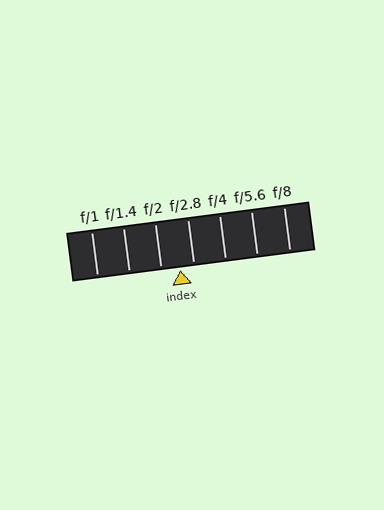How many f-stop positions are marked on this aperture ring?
There are 7 f-stop positions marked.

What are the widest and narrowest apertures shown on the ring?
The widest aperture shown is f/1 and the narrowest is f/8.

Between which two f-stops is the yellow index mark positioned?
The index mark is between f/2 and f/2.8.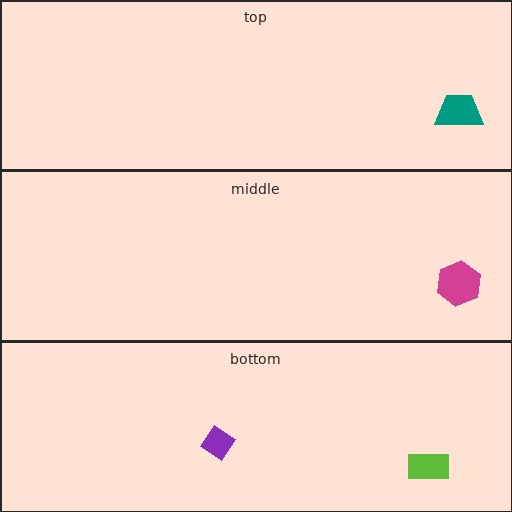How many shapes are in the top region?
1.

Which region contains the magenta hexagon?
The middle region.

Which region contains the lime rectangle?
The bottom region.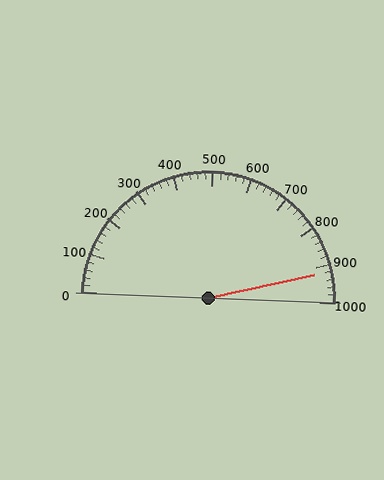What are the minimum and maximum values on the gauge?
The gauge ranges from 0 to 1000.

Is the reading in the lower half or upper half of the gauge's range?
The reading is in the upper half of the range (0 to 1000).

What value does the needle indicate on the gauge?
The needle indicates approximately 920.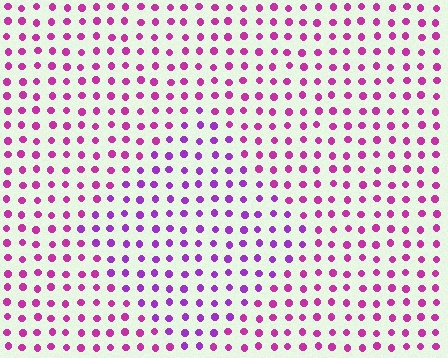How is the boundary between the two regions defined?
The boundary is defined purely by a slight shift in hue (about 29 degrees). Spacing, size, and orientation are identical on both sides.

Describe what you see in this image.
The image is filled with small magenta elements in a uniform arrangement. A diamond-shaped region is visible where the elements are tinted to a slightly different hue, forming a subtle color boundary.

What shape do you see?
I see a diamond.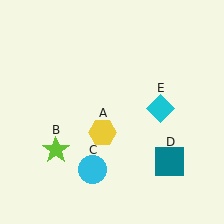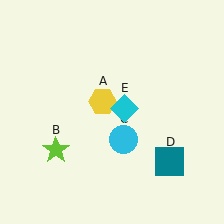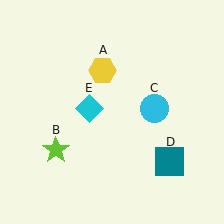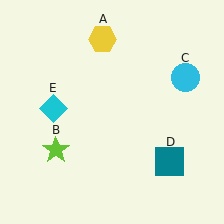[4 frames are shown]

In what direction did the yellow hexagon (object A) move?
The yellow hexagon (object A) moved up.